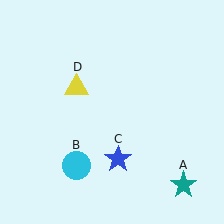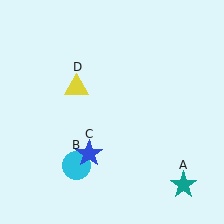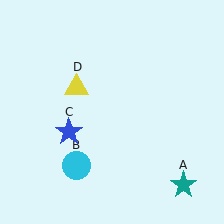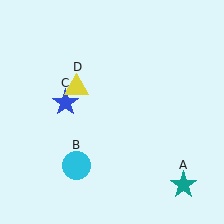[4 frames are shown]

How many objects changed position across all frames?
1 object changed position: blue star (object C).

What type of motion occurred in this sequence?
The blue star (object C) rotated clockwise around the center of the scene.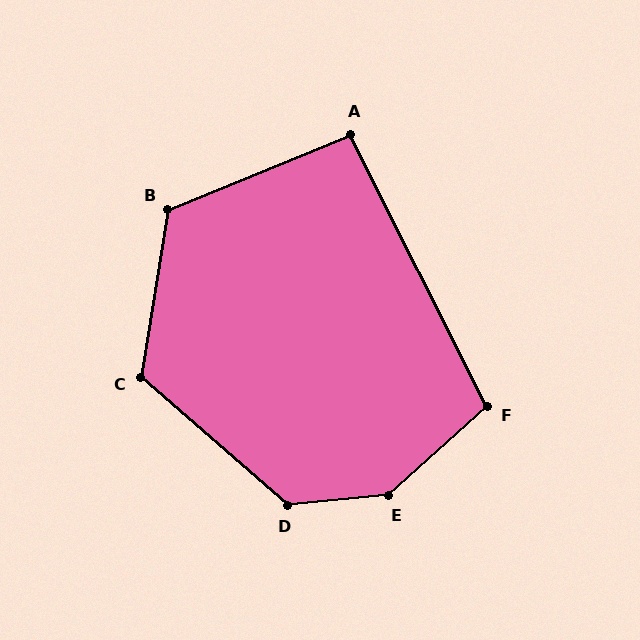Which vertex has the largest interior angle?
E, at approximately 144 degrees.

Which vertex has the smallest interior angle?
A, at approximately 94 degrees.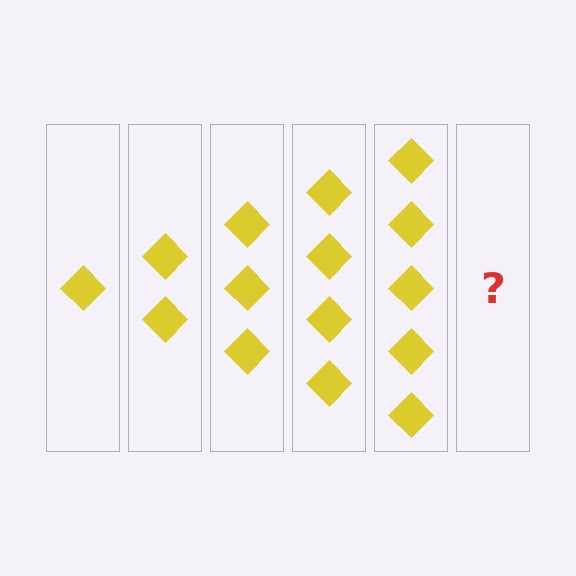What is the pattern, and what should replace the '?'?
The pattern is that each step adds one more diamond. The '?' should be 6 diamonds.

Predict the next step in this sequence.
The next step is 6 diamonds.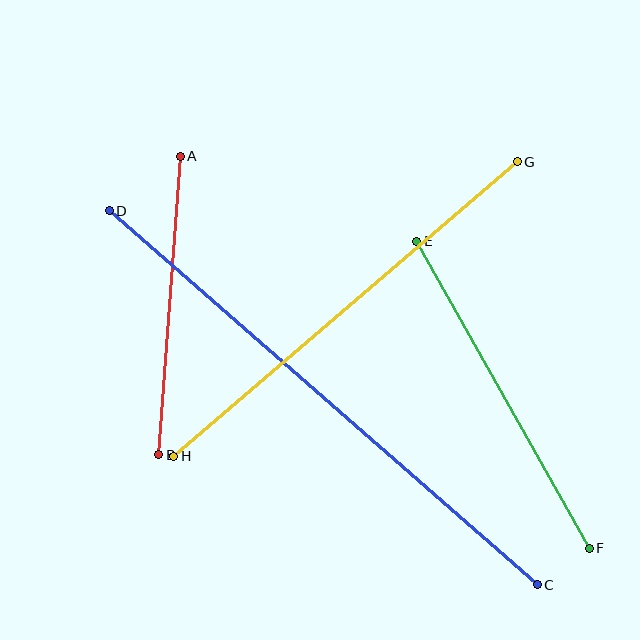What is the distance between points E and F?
The distance is approximately 352 pixels.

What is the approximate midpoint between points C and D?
The midpoint is at approximately (323, 398) pixels.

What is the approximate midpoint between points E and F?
The midpoint is at approximately (503, 395) pixels.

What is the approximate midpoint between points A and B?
The midpoint is at approximately (170, 306) pixels.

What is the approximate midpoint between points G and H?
The midpoint is at approximately (346, 309) pixels.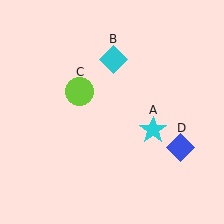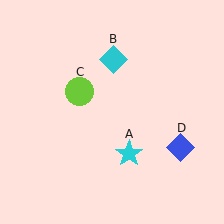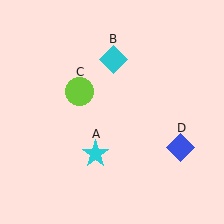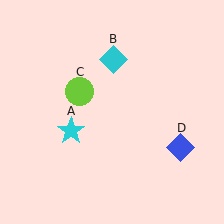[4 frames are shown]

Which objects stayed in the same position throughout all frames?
Cyan diamond (object B) and lime circle (object C) and blue diamond (object D) remained stationary.